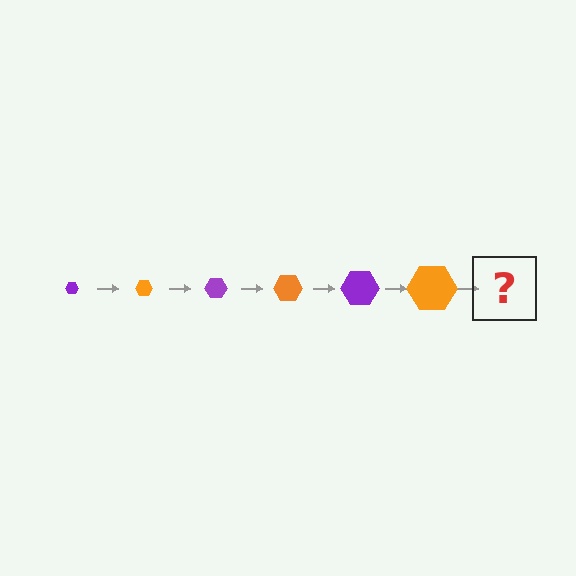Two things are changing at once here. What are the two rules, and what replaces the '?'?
The two rules are that the hexagon grows larger each step and the color cycles through purple and orange. The '?' should be a purple hexagon, larger than the previous one.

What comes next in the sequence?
The next element should be a purple hexagon, larger than the previous one.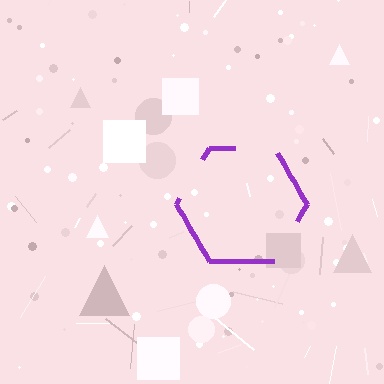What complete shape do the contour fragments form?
The contour fragments form a hexagon.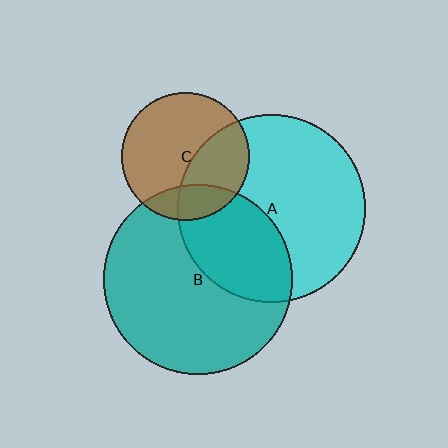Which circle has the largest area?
Circle B (teal).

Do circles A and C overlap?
Yes.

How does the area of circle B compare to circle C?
Approximately 2.2 times.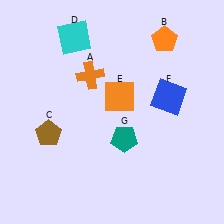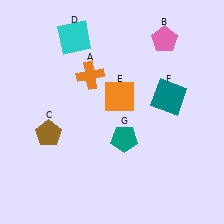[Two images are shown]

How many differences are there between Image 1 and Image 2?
There are 2 differences between the two images.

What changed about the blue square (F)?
In Image 1, F is blue. In Image 2, it changed to teal.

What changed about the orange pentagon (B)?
In Image 1, B is orange. In Image 2, it changed to pink.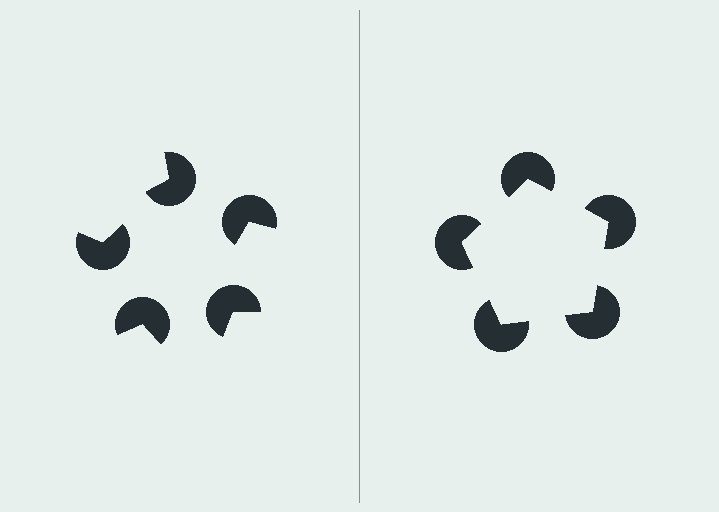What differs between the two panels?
The pac-man discs are positioned identically on both sides; only the wedge orientations differ. On the right they align to a pentagon; on the left they are misaligned.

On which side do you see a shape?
An illusory pentagon appears on the right side. On the left side the wedge cuts are rotated, so no coherent shape forms.